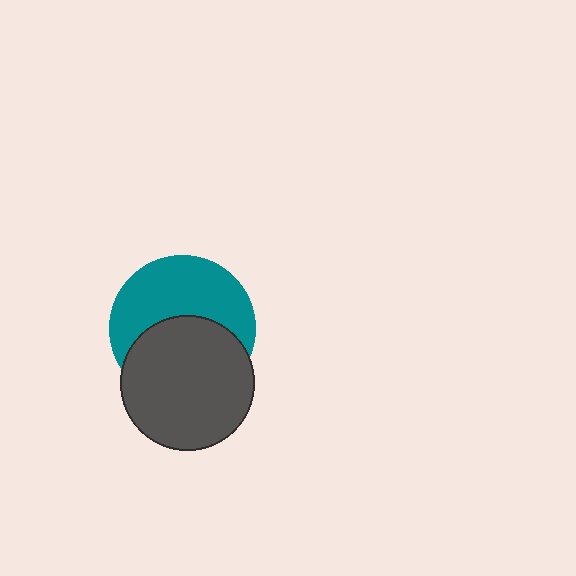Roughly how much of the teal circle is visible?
About half of it is visible (roughly 52%).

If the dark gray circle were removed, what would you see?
You would see the complete teal circle.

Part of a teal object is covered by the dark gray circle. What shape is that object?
It is a circle.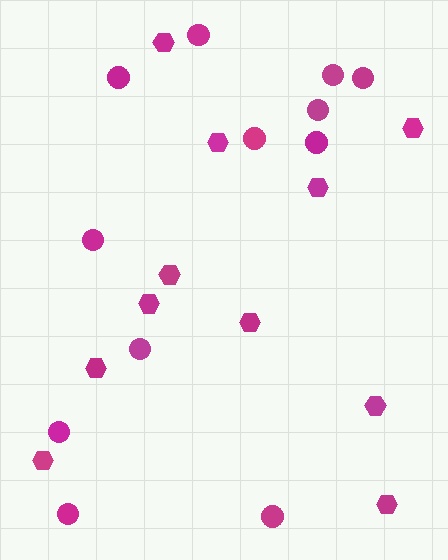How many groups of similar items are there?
There are 2 groups: one group of hexagons (11) and one group of circles (12).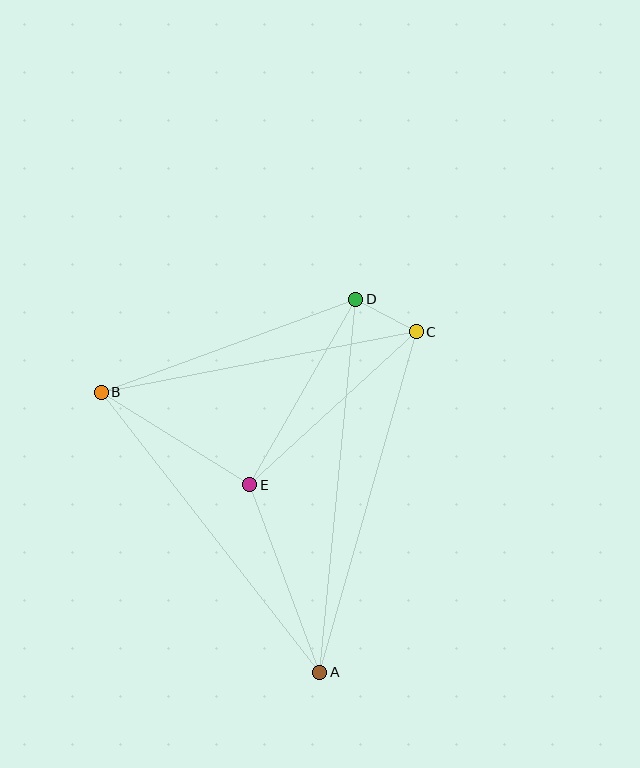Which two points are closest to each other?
Points C and D are closest to each other.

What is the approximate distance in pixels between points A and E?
The distance between A and E is approximately 200 pixels.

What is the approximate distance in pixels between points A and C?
The distance between A and C is approximately 354 pixels.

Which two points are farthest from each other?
Points A and D are farthest from each other.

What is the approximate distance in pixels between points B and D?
The distance between B and D is approximately 271 pixels.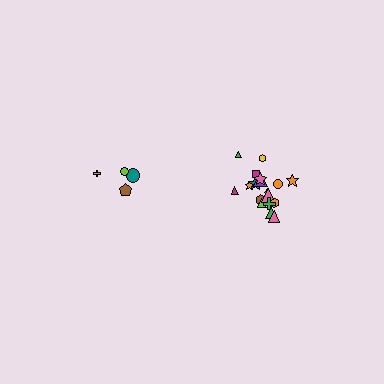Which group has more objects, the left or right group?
The right group.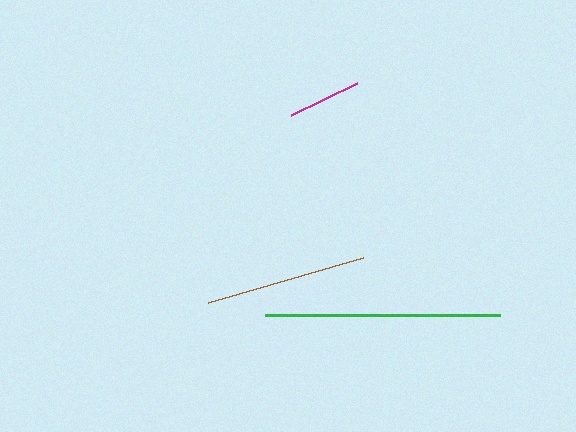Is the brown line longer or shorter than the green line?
The green line is longer than the brown line.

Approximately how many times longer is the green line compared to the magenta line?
The green line is approximately 3.2 times the length of the magenta line.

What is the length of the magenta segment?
The magenta segment is approximately 73 pixels long.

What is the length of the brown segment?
The brown segment is approximately 162 pixels long.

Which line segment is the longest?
The green line is the longest at approximately 235 pixels.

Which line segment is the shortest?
The magenta line is the shortest at approximately 73 pixels.